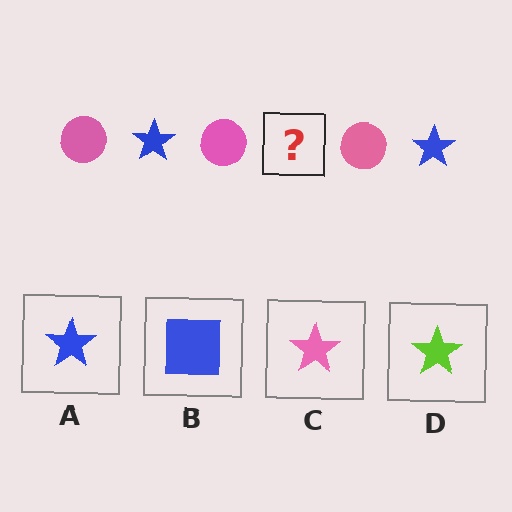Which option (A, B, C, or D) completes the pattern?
A.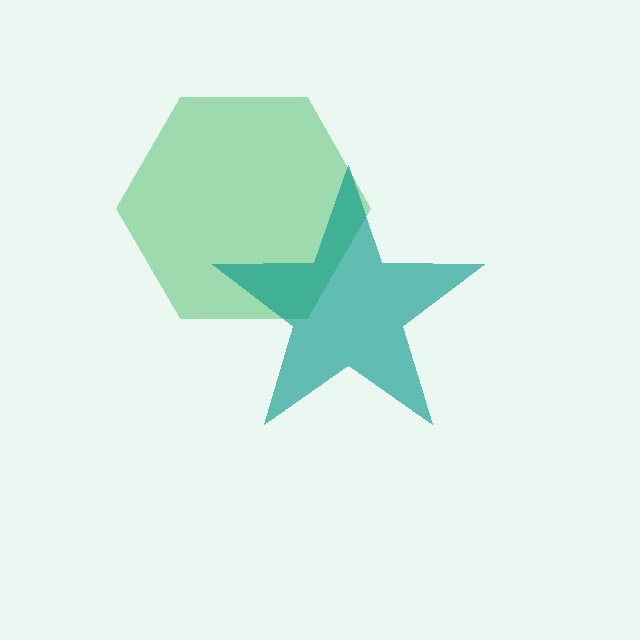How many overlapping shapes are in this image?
There are 2 overlapping shapes in the image.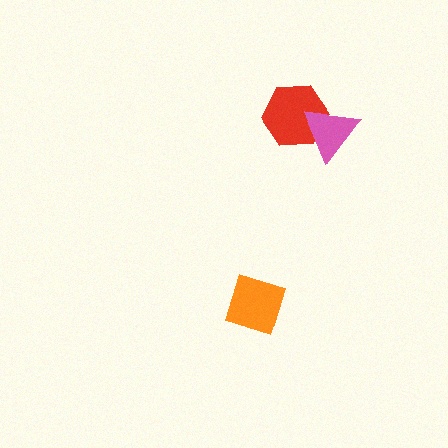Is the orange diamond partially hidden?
No, no other shape covers it.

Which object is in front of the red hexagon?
The pink triangle is in front of the red hexagon.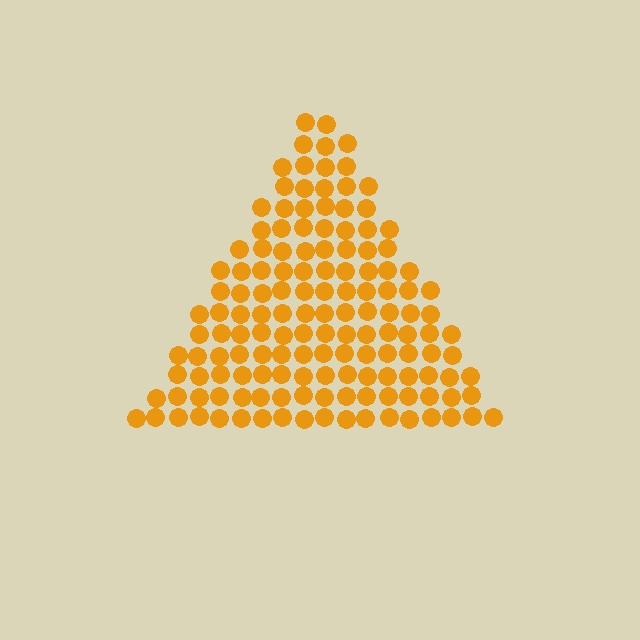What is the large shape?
The large shape is a triangle.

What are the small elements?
The small elements are circles.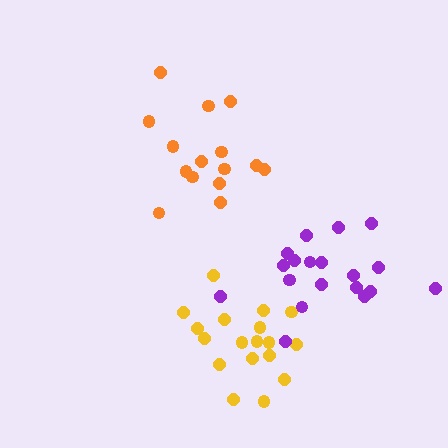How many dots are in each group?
Group 1: 18 dots, Group 2: 19 dots, Group 3: 15 dots (52 total).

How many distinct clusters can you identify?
There are 3 distinct clusters.